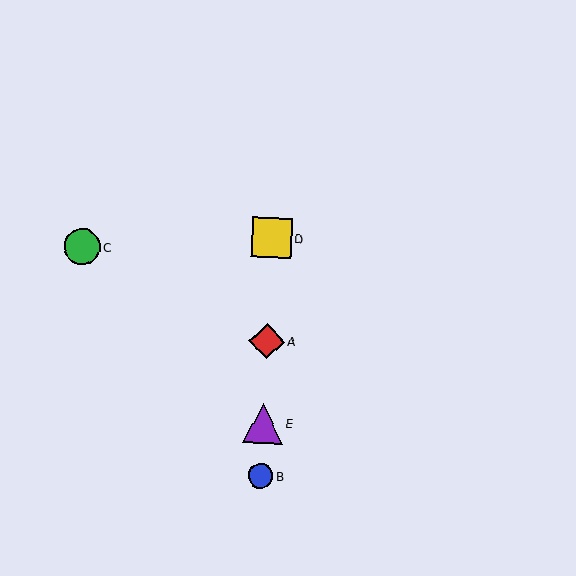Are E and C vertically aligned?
No, E is at x≈263 and C is at x≈82.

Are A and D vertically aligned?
Yes, both are at x≈267.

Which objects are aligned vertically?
Objects A, B, D, E are aligned vertically.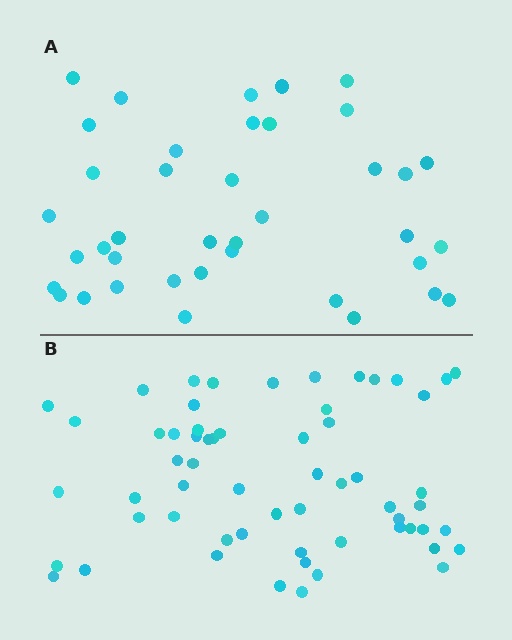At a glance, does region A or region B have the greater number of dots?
Region B (the bottom region) has more dots.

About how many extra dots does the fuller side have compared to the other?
Region B has approximately 20 more dots than region A.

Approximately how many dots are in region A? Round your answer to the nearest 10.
About 40 dots. (The exact count is 39, which rounds to 40.)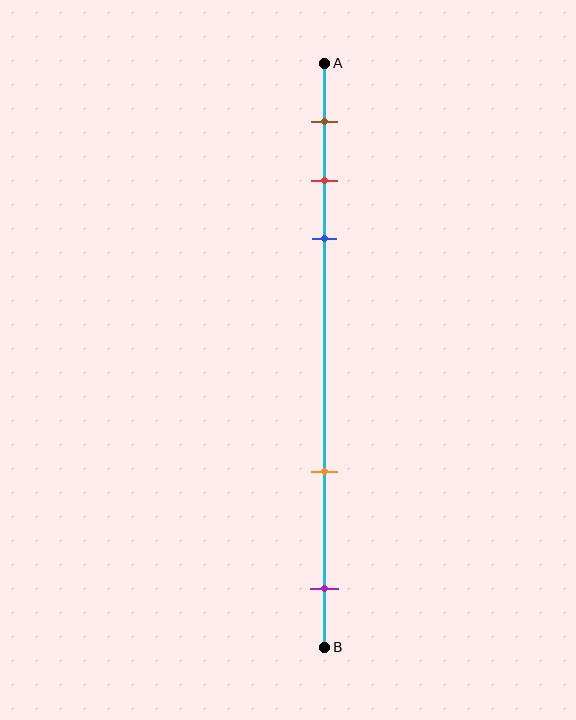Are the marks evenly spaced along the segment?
No, the marks are not evenly spaced.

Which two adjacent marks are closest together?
The red and blue marks are the closest adjacent pair.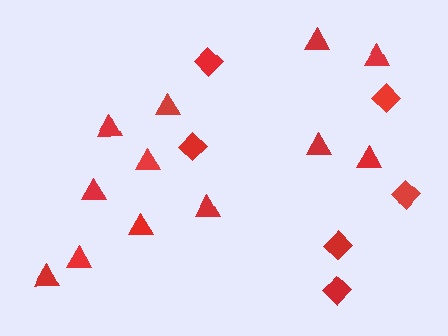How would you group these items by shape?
There are 2 groups: one group of diamonds (6) and one group of triangles (12).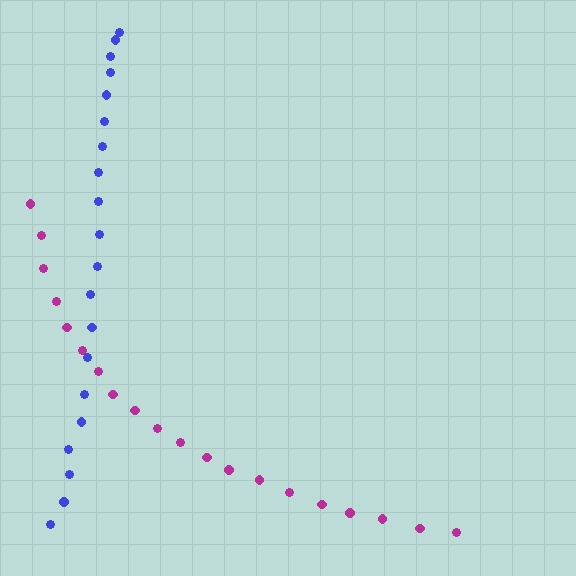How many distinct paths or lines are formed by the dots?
There are 2 distinct paths.